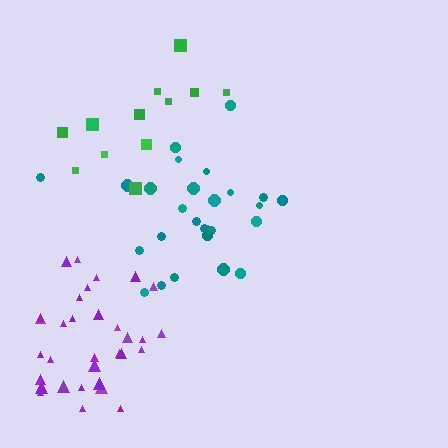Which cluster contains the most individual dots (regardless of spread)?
Purple (35).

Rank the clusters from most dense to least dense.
purple, teal, green.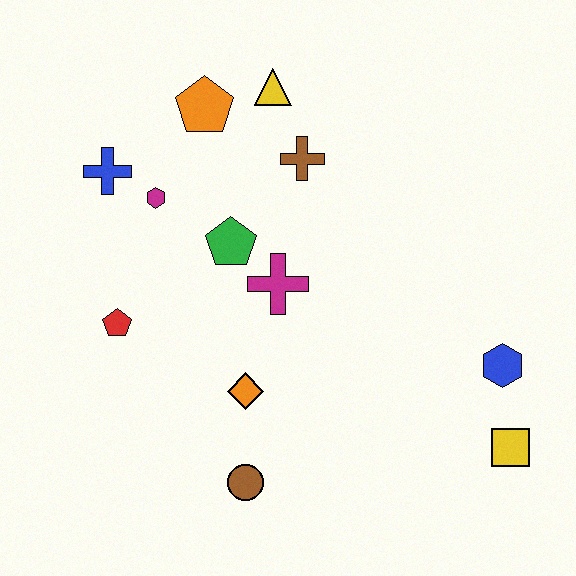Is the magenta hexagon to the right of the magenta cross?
No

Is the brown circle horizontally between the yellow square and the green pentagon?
Yes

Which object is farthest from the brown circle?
The yellow triangle is farthest from the brown circle.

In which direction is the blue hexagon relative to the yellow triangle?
The blue hexagon is below the yellow triangle.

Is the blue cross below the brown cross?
Yes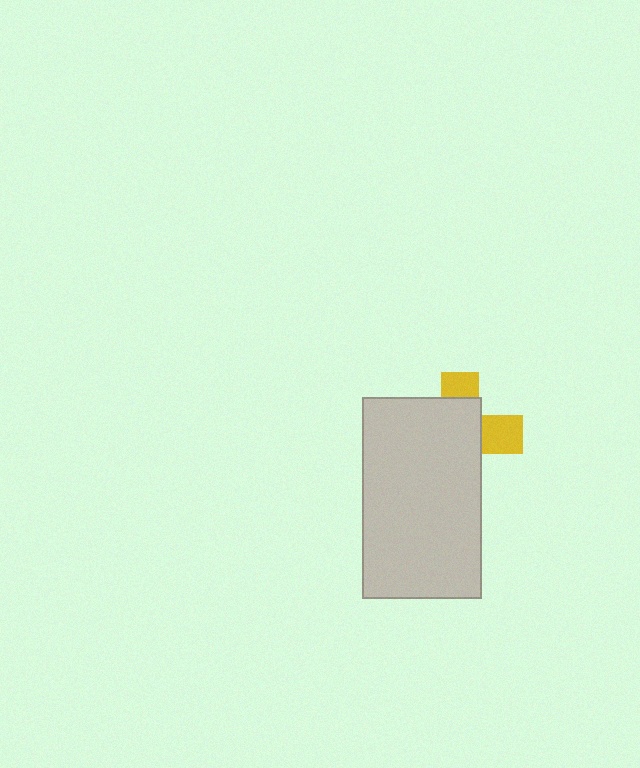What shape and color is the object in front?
The object in front is a light gray rectangle.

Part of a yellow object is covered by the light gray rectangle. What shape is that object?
It is a cross.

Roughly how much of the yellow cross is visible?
A small part of it is visible (roughly 32%).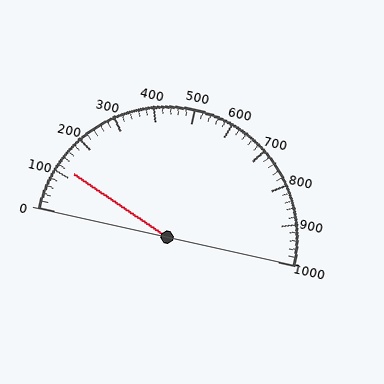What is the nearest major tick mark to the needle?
The nearest major tick mark is 100.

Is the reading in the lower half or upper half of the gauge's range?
The reading is in the lower half of the range (0 to 1000).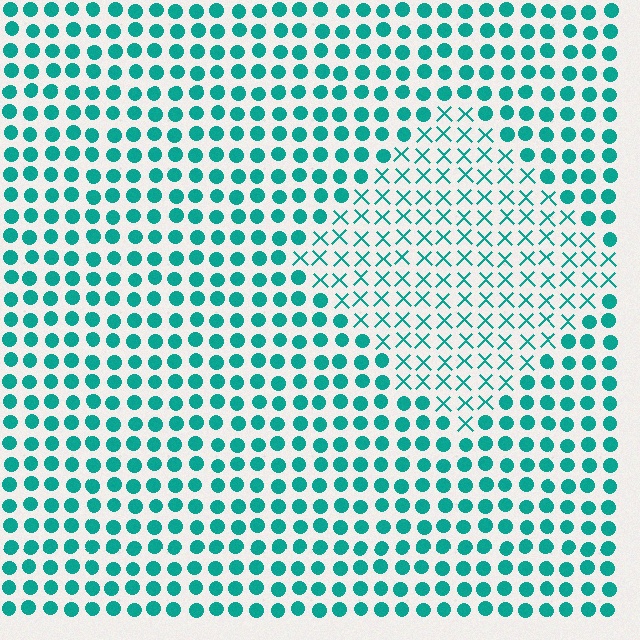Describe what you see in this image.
The image is filled with small teal elements arranged in a uniform grid. A diamond-shaped region contains X marks, while the surrounding area contains circles. The boundary is defined purely by the change in element shape.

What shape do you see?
I see a diamond.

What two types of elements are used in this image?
The image uses X marks inside the diamond region and circles outside it.